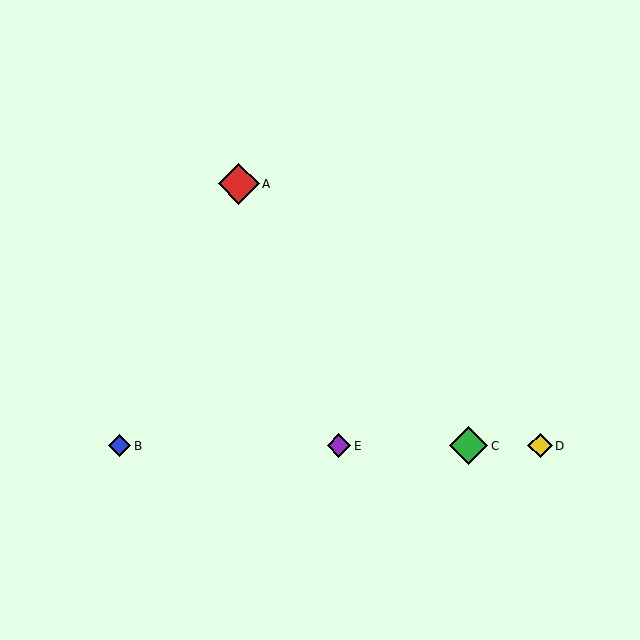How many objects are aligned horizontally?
4 objects (B, C, D, E) are aligned horizontally.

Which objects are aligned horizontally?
Objects B, C, D, E are aligned horizontally.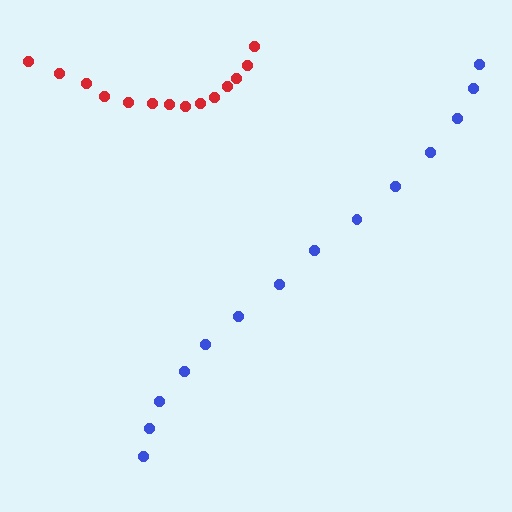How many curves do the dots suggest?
There are 2 distinct paths.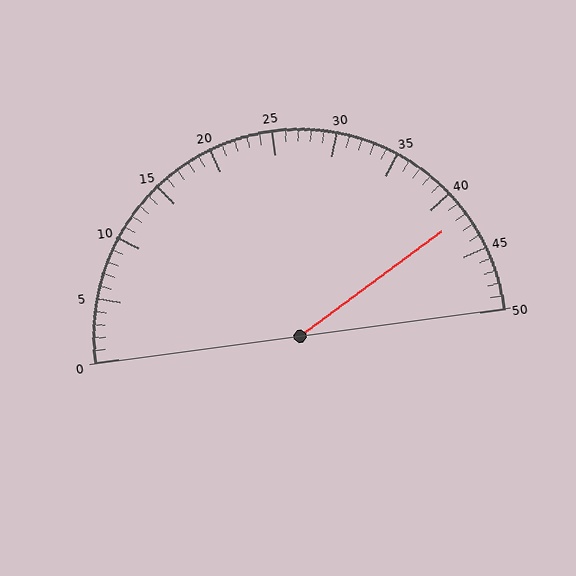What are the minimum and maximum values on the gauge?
The gauge ranges from 0 to 50.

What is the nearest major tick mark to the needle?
The nearest major tick mark is 40.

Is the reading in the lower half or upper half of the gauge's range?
The reading is in the upper half of the range (0 to 50).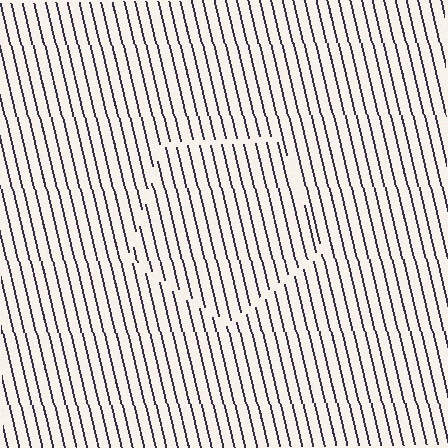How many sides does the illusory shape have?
5 sides — the line-ends trace a pentagon.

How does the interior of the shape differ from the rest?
The interior of the shape contains the same grating, shifted by half a period — the contour is defined by the phase discontinuity where line-ends from the inner and outer gratings abut.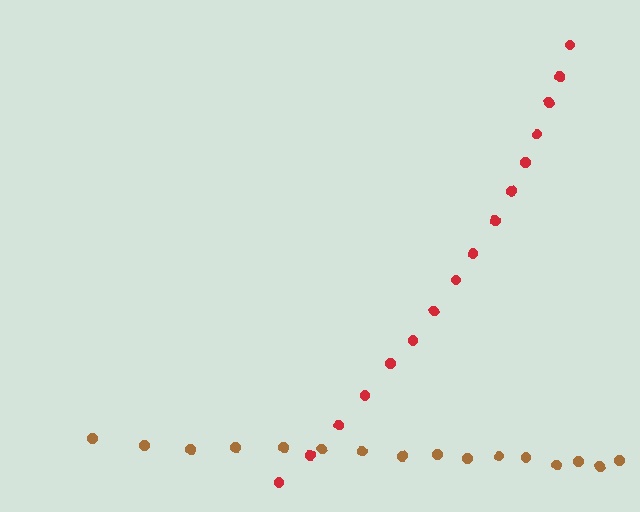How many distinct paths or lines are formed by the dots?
There are 2 distinct paths.